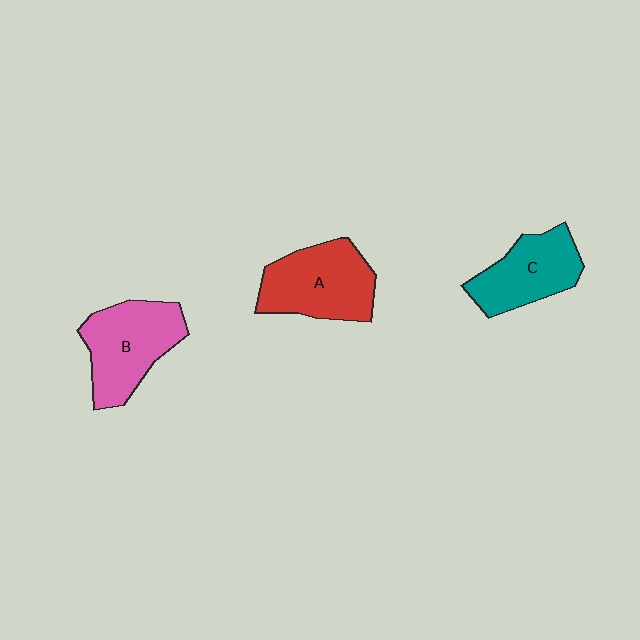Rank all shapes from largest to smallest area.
From largest to smallest: A (red), B (pink), C (teal).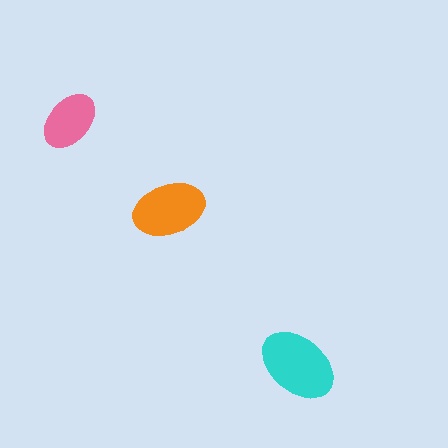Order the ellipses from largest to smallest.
the cyan one, the orange one, the pink one.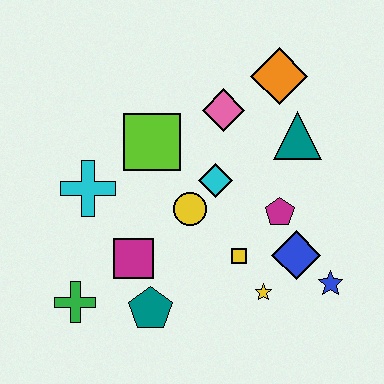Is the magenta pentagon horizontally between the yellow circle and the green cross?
No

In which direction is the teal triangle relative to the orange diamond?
The teal triangle is below the orange diamond.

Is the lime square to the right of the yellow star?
No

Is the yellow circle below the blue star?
No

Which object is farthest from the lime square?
The blue star is farthest from the lime square.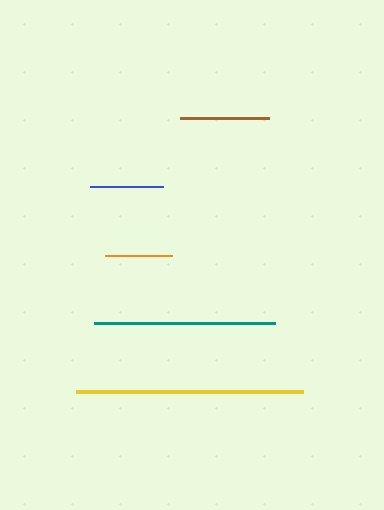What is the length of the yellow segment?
The yellow segment is approximately 228 pixels long.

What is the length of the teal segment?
The teal segment is approximately 181 pixels long.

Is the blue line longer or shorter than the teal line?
The teal line is longer than the blue line.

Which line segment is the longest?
The yellow line is the longest at approximately 228 pixels.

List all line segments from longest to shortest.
From longest to shortest: yellow, teal, brown, blue, orange.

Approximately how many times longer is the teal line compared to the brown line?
The teal line is approximately 2.0 times the length of the brown line.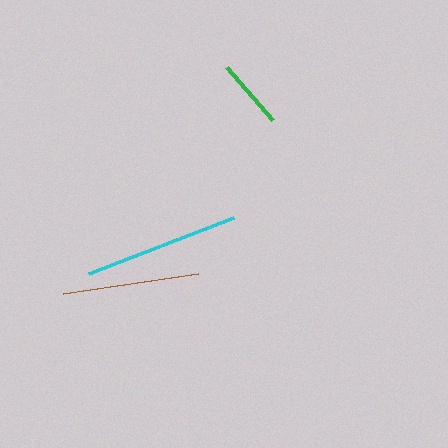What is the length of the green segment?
The green segment is approximately 69 pixels long.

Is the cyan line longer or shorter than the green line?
The cyan line is longer than the green line.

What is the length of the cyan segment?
The cyan segment is approximately 155 pixels long.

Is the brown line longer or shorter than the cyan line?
The cyan line is longer than the brown line.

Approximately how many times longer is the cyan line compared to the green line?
The cyan line is approximately 2.2 times the length of the green line.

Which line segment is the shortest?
The green line is the shortest at approximately 69 pixels.